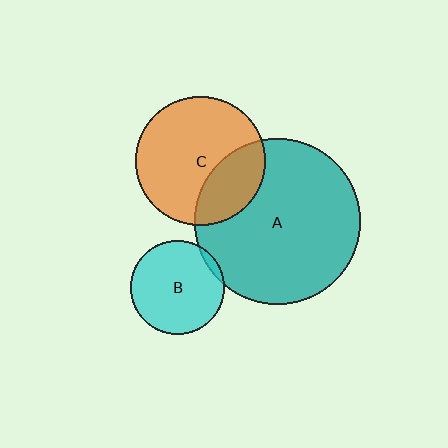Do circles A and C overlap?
Yes.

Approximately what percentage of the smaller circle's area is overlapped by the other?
Approximately 30%.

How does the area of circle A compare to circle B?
Approximately 3.1 times.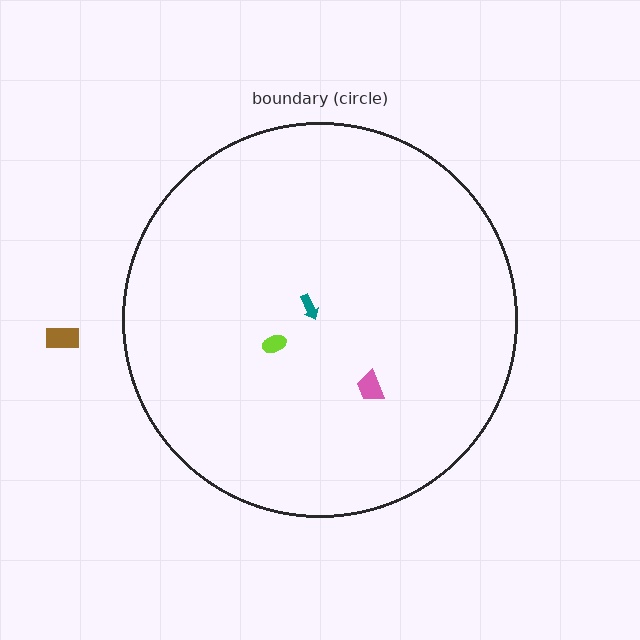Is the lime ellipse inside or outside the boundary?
Inside.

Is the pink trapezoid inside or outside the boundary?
Inside.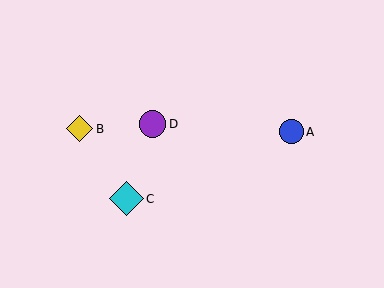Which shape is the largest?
The cyan diamond (labeled C) is the largest.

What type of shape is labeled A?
Shape A is a blue circle.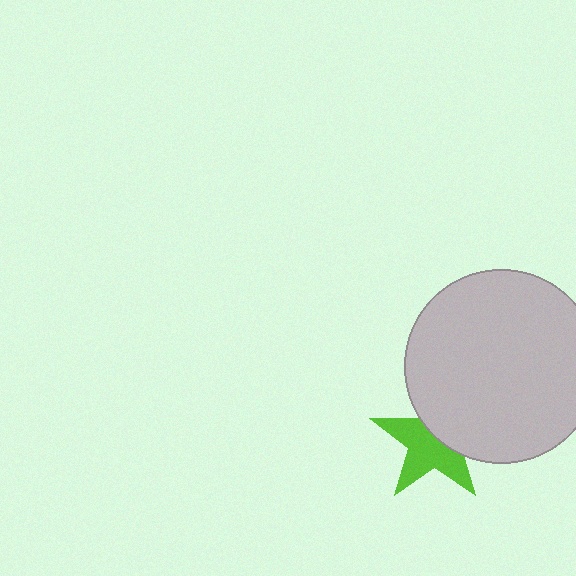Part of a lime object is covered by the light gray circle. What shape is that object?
It is a star.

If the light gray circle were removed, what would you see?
You would see the complete lime star.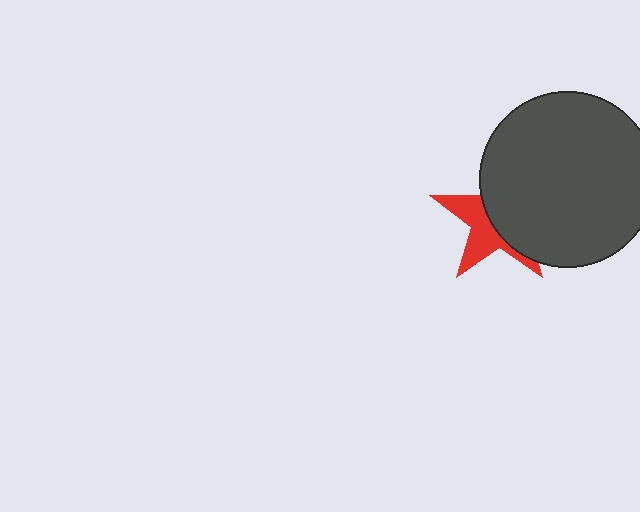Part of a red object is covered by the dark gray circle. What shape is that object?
It is a star.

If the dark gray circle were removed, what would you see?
You would see the complete red star.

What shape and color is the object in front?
The object in front is a dark gray circle.